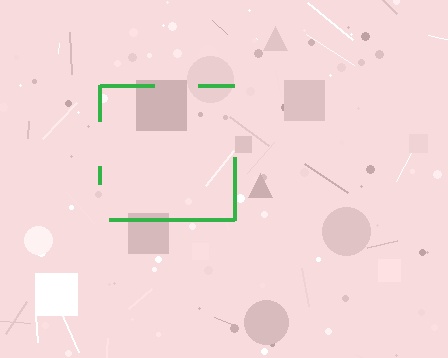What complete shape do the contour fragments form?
The contour fragments form a square.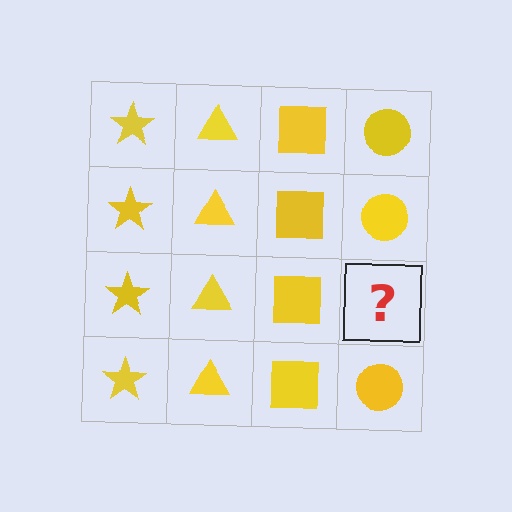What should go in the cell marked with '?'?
The missing cell should contain a yellow circle.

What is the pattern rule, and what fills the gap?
The rule is that each column has a consistent shape. The gap should be filled with a yellow circle.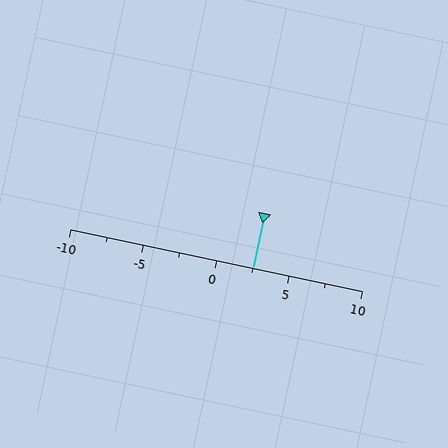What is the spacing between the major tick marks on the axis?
The major ticks are spaced 5 apart.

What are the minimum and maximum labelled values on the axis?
The axis runs from -10 to 10.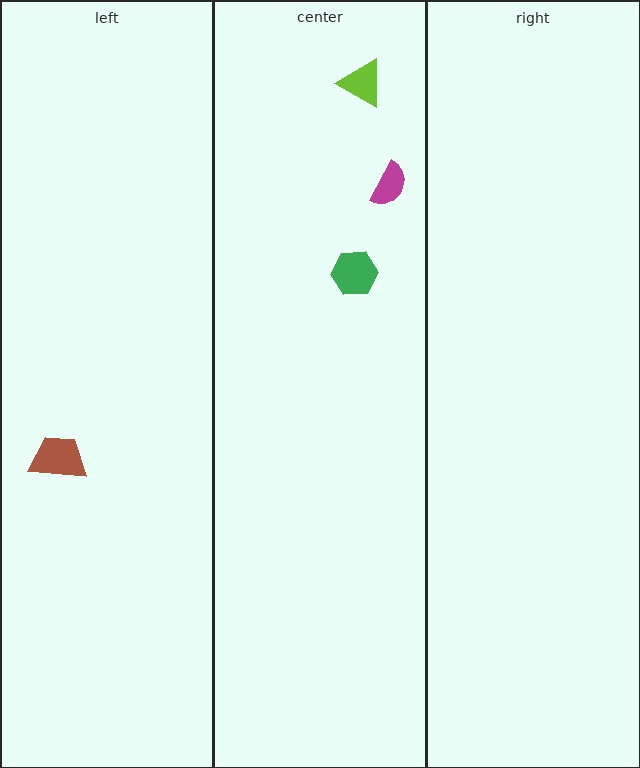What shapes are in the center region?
The green hexagon, the lime triangle, the magenta semicircle.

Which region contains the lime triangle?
The center region.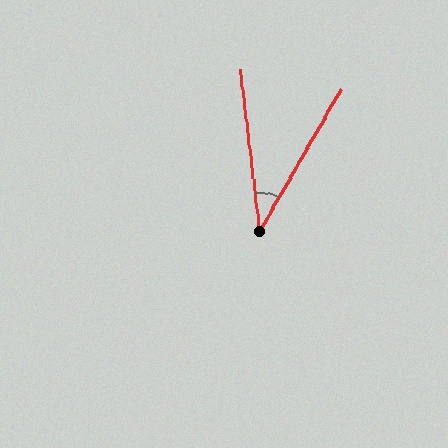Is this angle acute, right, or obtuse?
It is acute.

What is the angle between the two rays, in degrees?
Approximately 37 degrees.